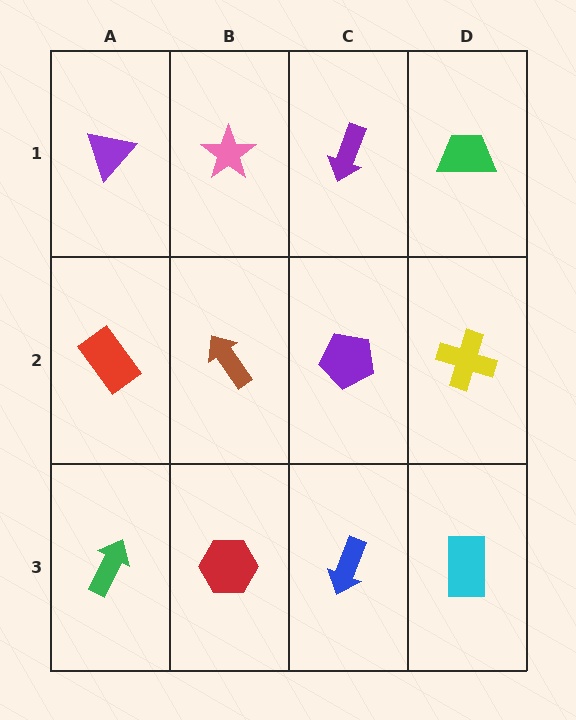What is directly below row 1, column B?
A brown arrow.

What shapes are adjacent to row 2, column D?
A green trapezoid (row 1, column D), a cyan rectangle (row 3, column D), a purple pentagon (row 2, column C).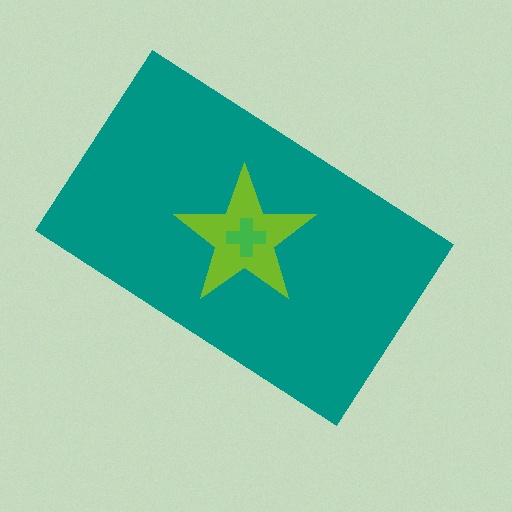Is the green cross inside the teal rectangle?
Yes.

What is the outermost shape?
The teal rectangle.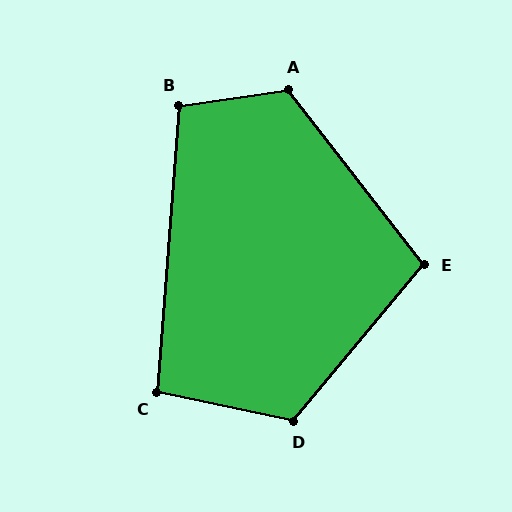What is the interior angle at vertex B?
Approximately 103 degrees (obtuse).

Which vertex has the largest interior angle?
A, at approximately 120 degrees.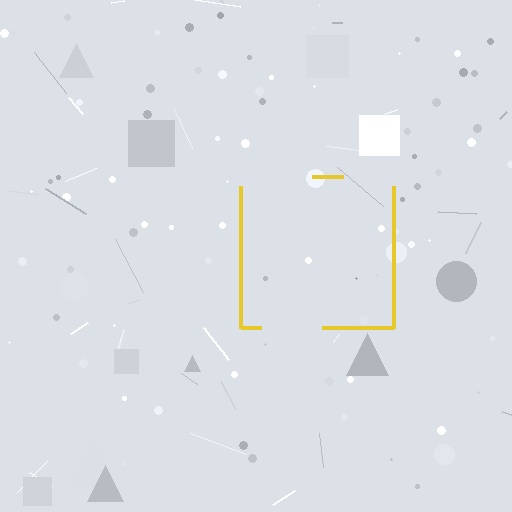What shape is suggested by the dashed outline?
The dashed outline suggests a square.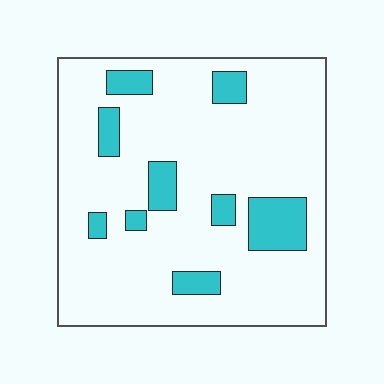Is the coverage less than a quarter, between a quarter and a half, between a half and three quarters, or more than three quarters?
Less than a quarter.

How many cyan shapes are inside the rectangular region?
9.